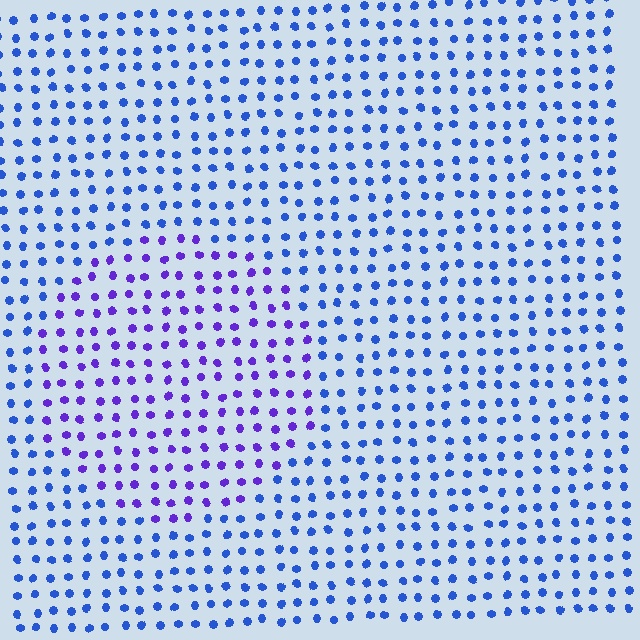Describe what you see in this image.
The image is filled with small blue elements in a uniform arrangement. A circle-shaped region is visible where the elements are tinted to a slightly different hue, forming a subtle color boundary.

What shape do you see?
I see a circle.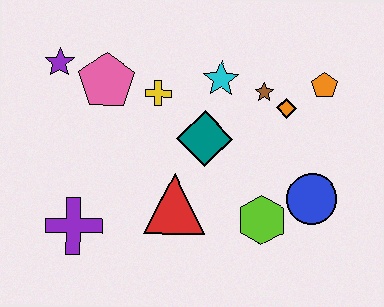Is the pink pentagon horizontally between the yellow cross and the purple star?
Yes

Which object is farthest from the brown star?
The purple cross is farthest from the brown star.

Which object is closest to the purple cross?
The red triangle is closest to the purple cross.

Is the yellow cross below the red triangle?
No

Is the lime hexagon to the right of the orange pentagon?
No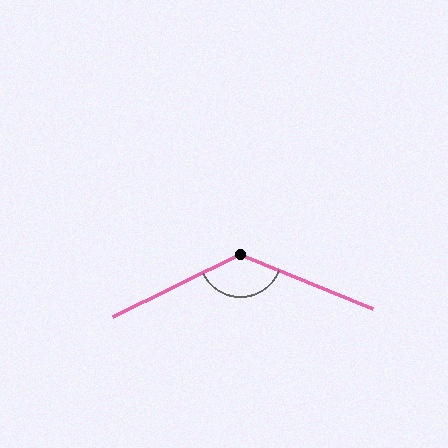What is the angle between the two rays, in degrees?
Approximately 132 degrees.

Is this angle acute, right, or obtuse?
It is obtuse.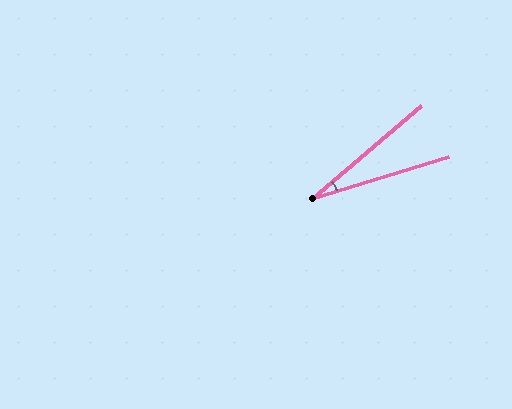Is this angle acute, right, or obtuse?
It is acute.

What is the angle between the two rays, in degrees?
Approximately 23 degrees.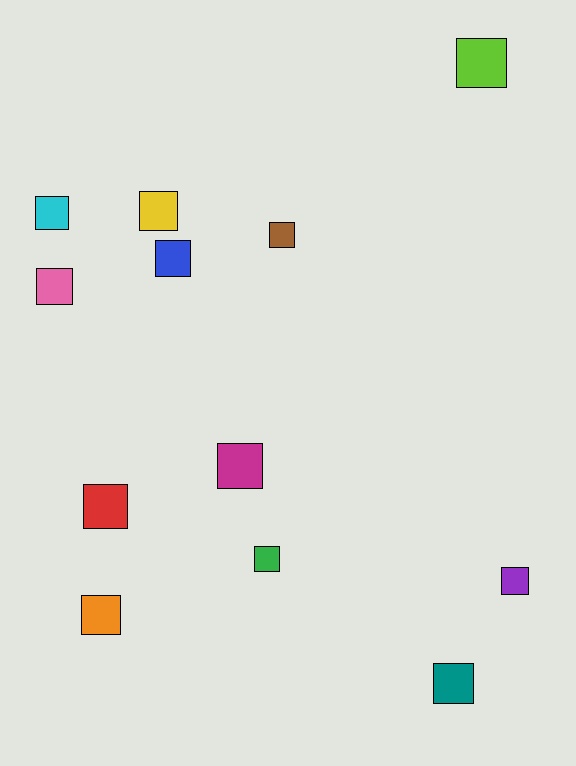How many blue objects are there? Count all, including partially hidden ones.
There is 1 blue object.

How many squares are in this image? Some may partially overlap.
There are 12 squares.